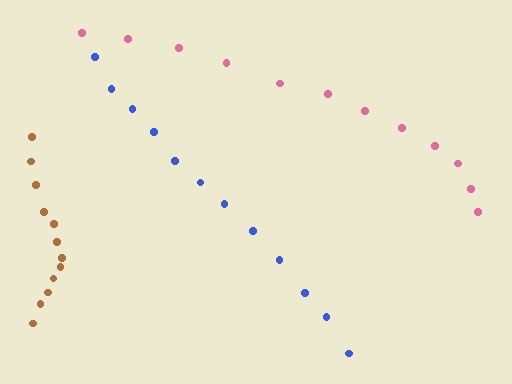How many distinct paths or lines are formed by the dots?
There are 3 distinct paths.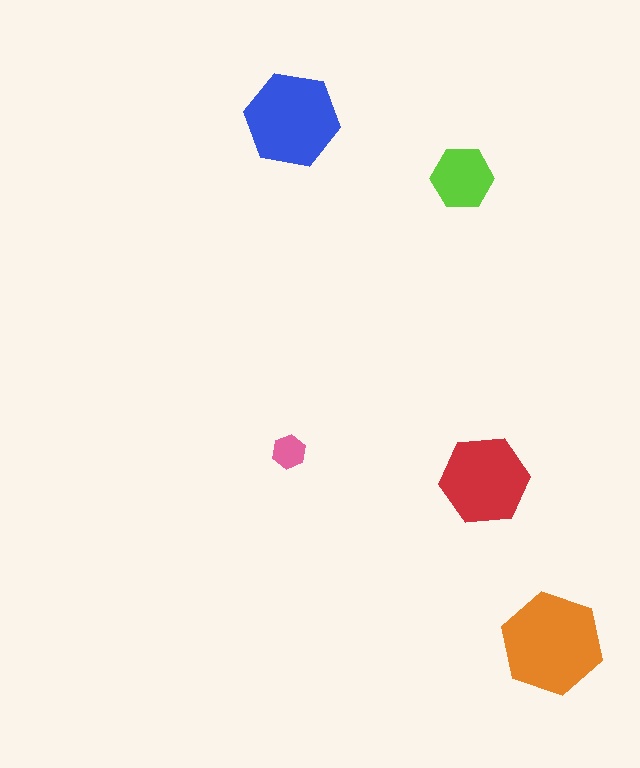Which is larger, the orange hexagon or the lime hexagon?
The orange one.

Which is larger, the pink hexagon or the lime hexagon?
The lime one.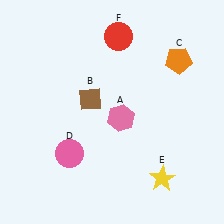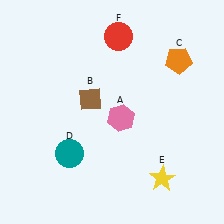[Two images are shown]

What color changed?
The circle (D) changed from pink in Image 1 to teal in Image 2.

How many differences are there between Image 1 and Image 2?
There is 1 difference between the two images.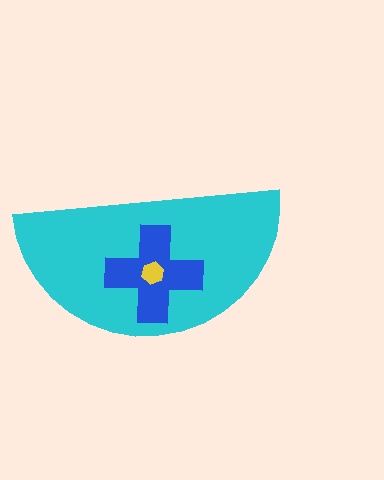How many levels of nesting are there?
3.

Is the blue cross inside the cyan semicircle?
Yes.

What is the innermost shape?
The yellow hexagon.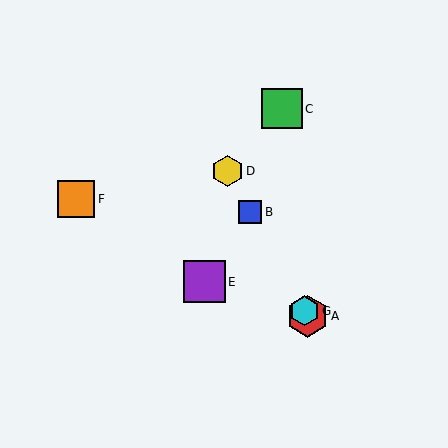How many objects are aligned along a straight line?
4 objects (A, B, D, G) are aligned along a straight line.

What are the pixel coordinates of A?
Object A is at (307, 316).